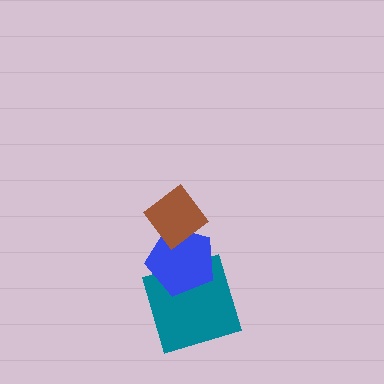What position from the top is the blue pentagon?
The blue pentagon is 2nd from the top.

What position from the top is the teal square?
The teal square is 3rd from the top.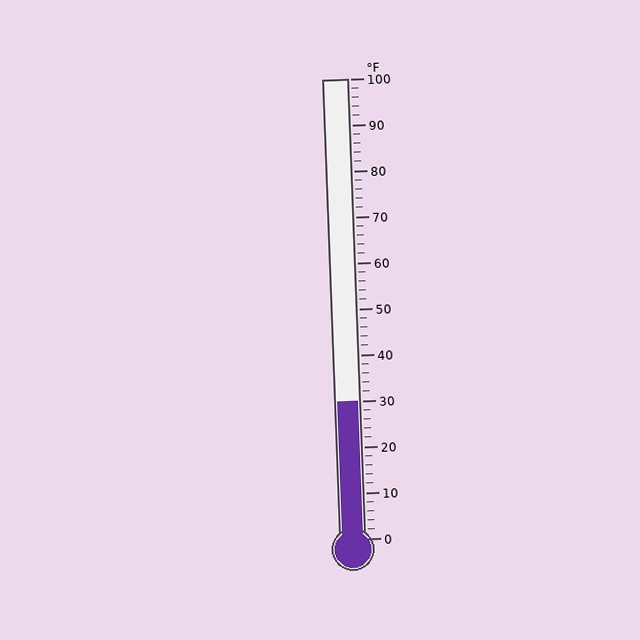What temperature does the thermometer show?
The thermometer shows approximately 30°F.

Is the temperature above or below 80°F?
The temperature is below 80°F.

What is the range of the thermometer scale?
The thermometer scale ranges from 0°F to 100°F.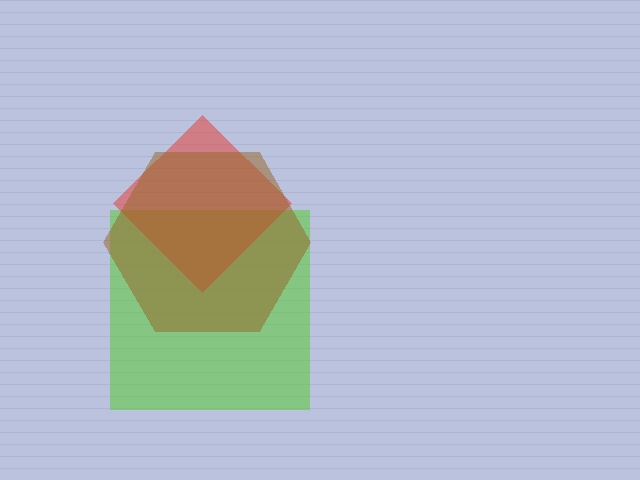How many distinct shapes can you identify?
There are 3 distinct shapes: a lime square, a red diamond, a brown hexagon.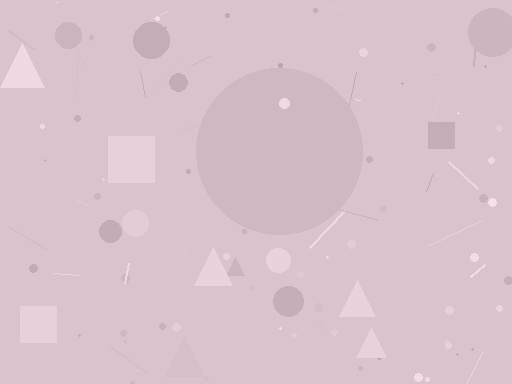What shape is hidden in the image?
A circle is hidden in the image.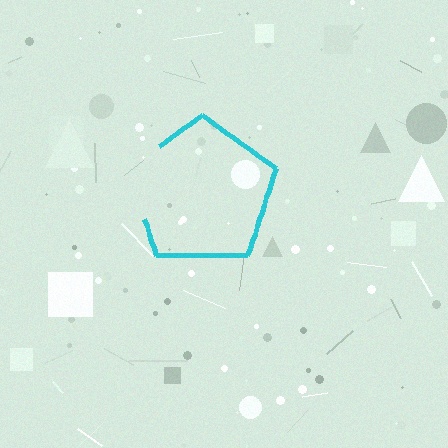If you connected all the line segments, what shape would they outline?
They would outline a pentagon.